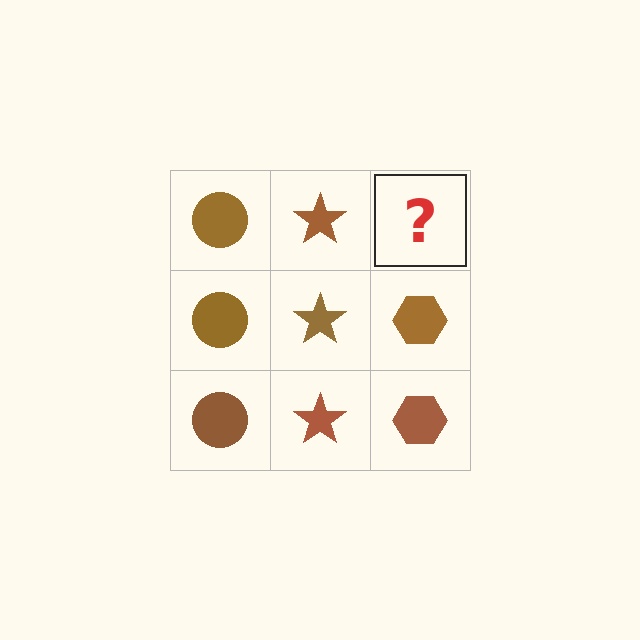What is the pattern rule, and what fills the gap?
The rule is that each column has a consistent shape. The gap should be filled with a brown hexagon.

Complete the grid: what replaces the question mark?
The question mark should be replaced with a brown hexagon.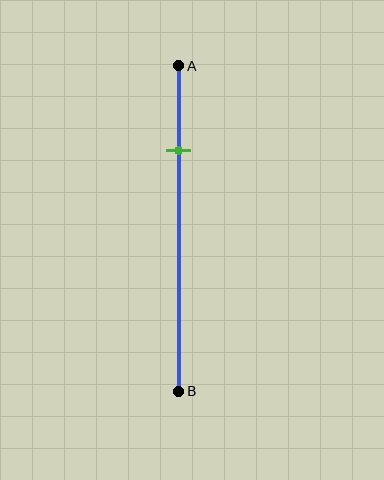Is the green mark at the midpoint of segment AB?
No, the mark is at about 25% from A, not at the 50% midpoint.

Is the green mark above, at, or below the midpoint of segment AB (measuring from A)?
The green mark is above the midpoint of segment AB.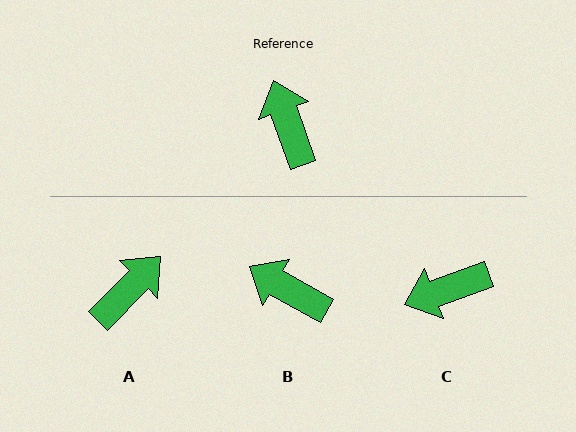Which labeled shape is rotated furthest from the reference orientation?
C, about 91 degrees away.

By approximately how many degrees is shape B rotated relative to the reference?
Approximately 41 degrees counter-clockwise.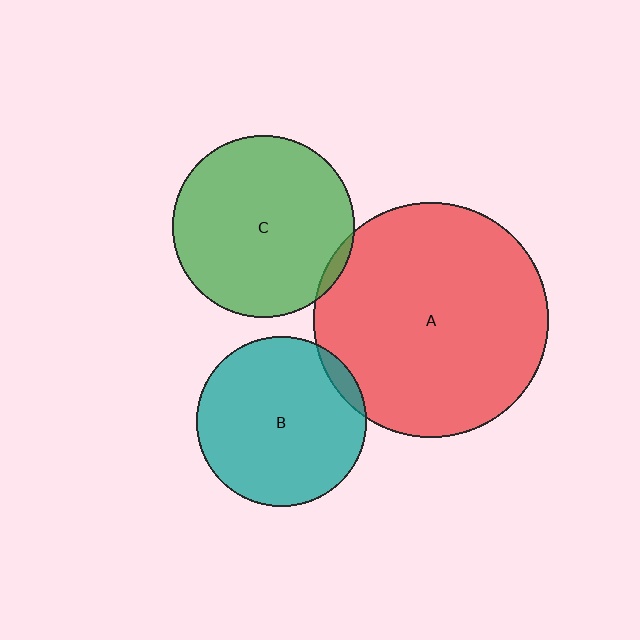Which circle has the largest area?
Circle A (red).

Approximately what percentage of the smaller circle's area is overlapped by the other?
Approximately 5%.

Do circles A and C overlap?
Yes.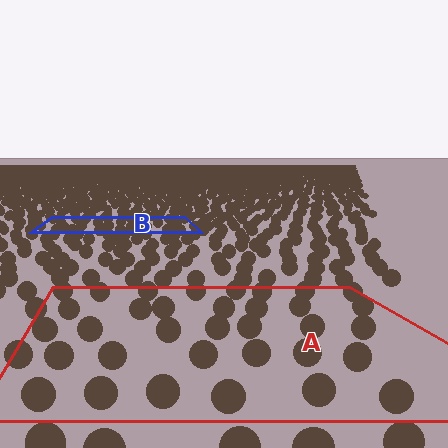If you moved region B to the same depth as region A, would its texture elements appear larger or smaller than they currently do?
They would appear larger. At a closer depth, the same texture elements are projected at a bigger on-screen size.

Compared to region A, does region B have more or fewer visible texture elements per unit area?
Region B has more texture elements per unit area — they are packed more densely because it is farther away.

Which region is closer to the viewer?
Region A is closer. The texture elements there are larger and more spread out.